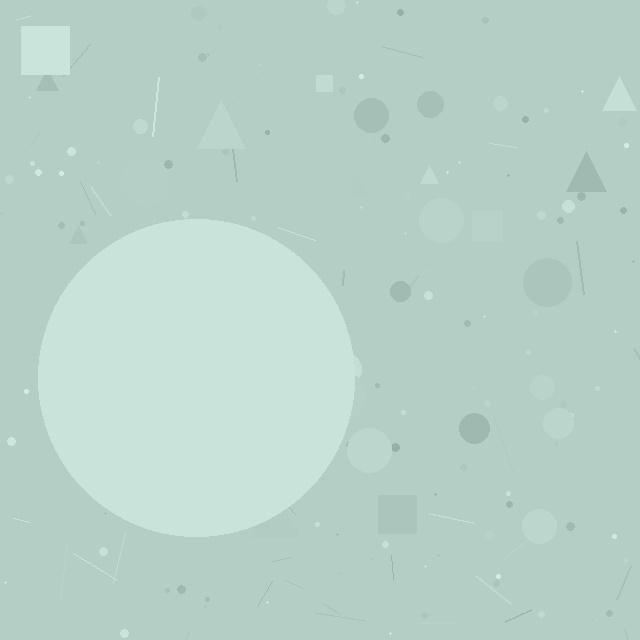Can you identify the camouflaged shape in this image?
The camouflaged shape is a circle.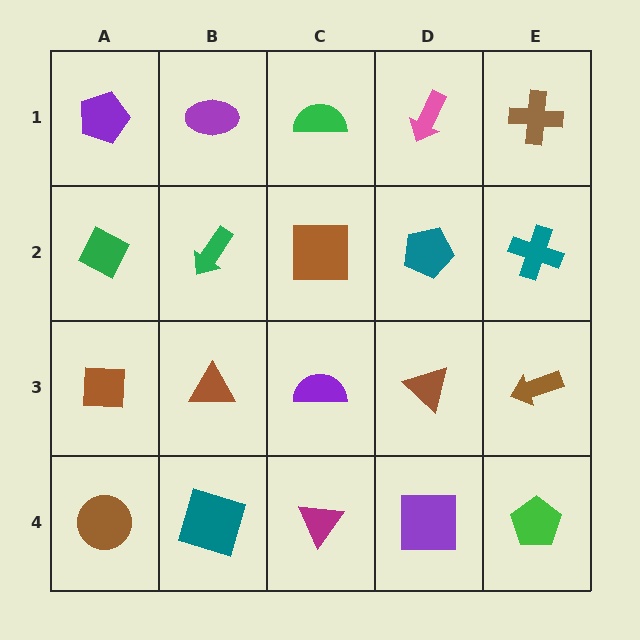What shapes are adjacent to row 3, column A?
A green diamond (row 2, column A), a brown circle (row 4, column A), a brown triangle (row 3, column B).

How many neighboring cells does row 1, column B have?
3.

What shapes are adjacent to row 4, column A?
A brown square (row 3, column A), a teal square (row 4, column B).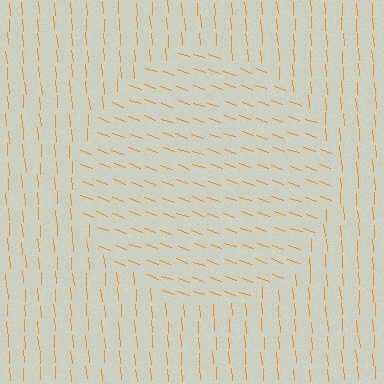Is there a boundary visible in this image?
Yes, there is a texture boundary formed by a change in line orientation.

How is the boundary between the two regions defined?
The boundary is defined purely by a change in line orientation (approximately 67 degrees difference). All lines are the same color and thickness.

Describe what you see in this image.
The image is filled with small orange line segments. A circle region in the image has lines oriented differently from the surrounding lines, creating a visible texture boundary.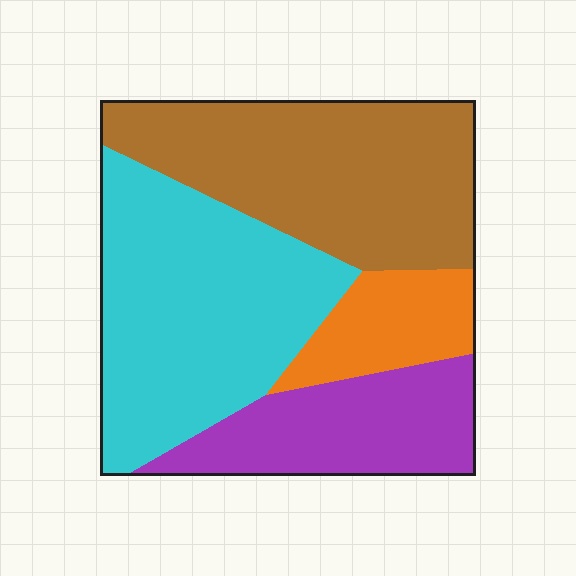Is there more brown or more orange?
Brown.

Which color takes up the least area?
Orange, at roughly 10%.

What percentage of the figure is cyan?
Cyan takes up about three eighths (3/8) of the figure.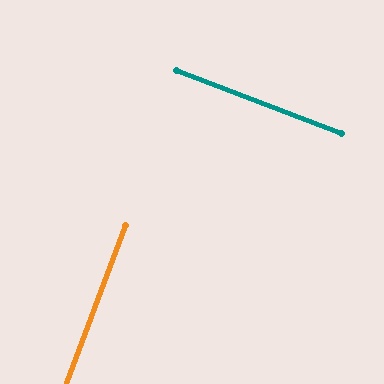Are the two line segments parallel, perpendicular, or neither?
Perpendicular — they meet at approximately 90°.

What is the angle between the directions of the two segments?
Approximately 90 degrees.